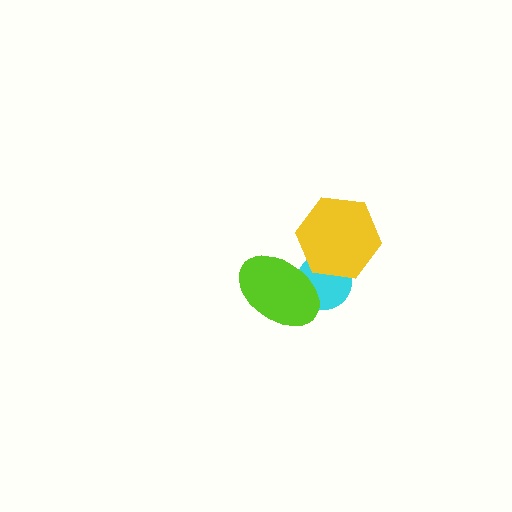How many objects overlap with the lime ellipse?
1 object overlaps with the lime ellipse.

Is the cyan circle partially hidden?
Yes, it is partially covered by another shape.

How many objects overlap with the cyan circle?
2 objects overlap with the cyan circle.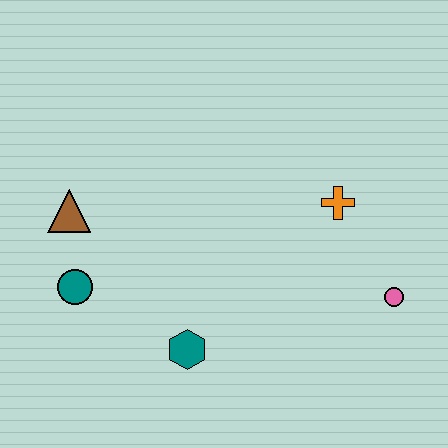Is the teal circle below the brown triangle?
Yes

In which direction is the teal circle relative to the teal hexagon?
The teal circle is to the left of the teal hexagon.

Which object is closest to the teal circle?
The brown triangle is closest to the teal circle.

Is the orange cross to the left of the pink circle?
Yes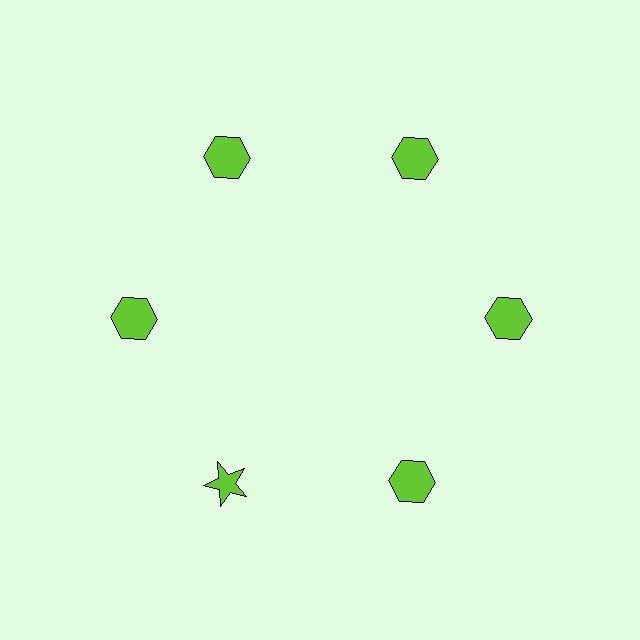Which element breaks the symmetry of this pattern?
The lime star at roughly the 7 o'clock position breaks the symmetry. All other shapes are lime hexagons.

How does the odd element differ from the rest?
It has a different shape: star instead of hexagon.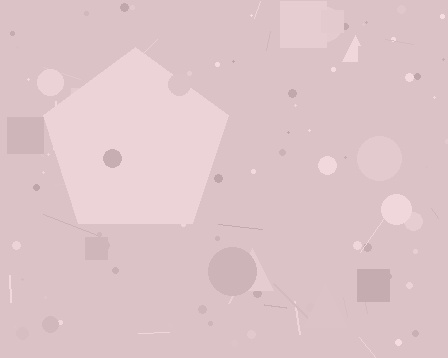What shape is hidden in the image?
A pentagon is hidden in the image.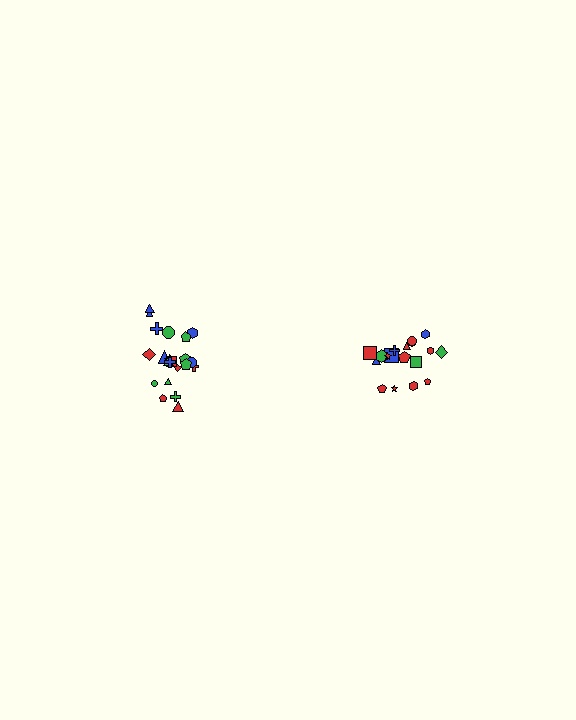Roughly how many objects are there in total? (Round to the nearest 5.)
Roughly 40 objects in total.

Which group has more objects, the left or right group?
The left group.